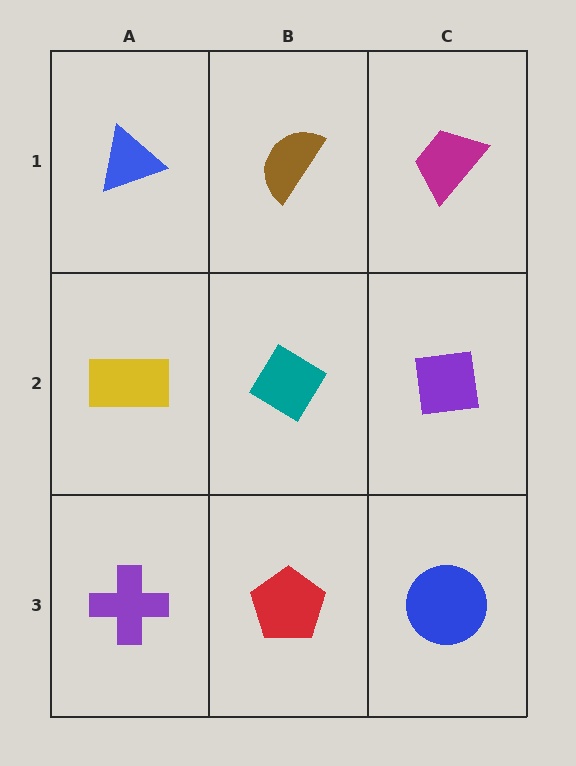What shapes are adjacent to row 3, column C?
A purple square (row 2, column C), a red pentagon (row 3, column B).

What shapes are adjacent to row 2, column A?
A blue triangle (row 1, column A), a purple cross (row 3, column A), a teal diamond (row 2, column B).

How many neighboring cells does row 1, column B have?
3.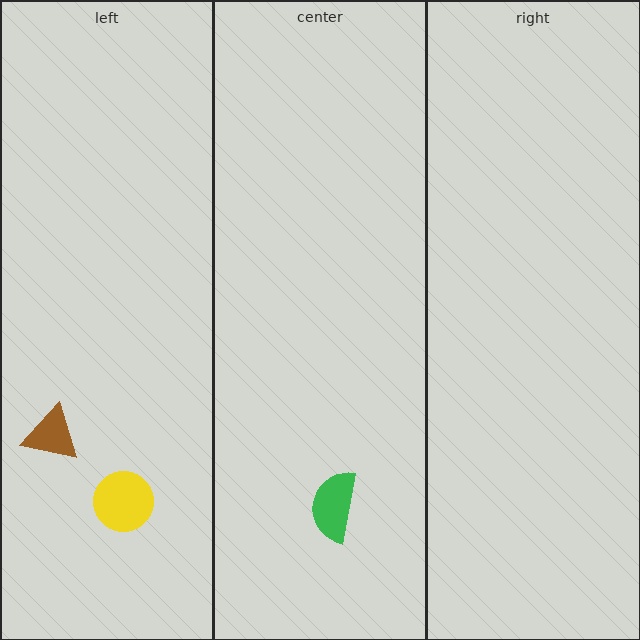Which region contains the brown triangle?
The left region.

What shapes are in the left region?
The brown triangle, the yellow circle.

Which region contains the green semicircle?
The center region.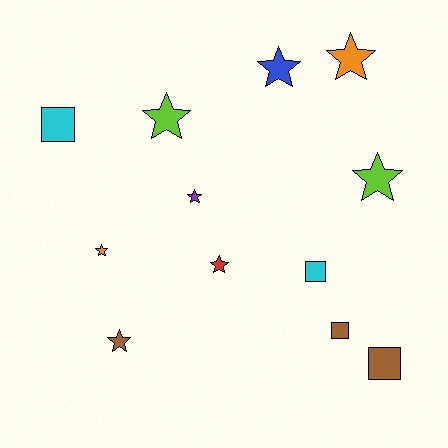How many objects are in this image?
There are 12 objects.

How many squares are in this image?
There are 4 squares.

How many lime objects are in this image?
There are 2 lime objects.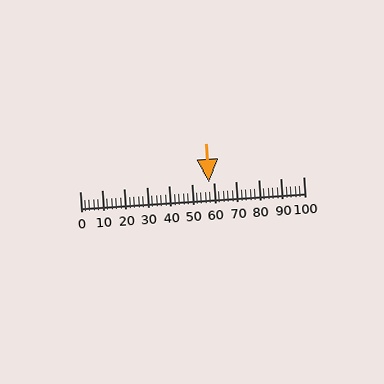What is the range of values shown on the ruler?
The ruler shows values from 0 to 100.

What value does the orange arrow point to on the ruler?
The orange arrow points to approximately 58.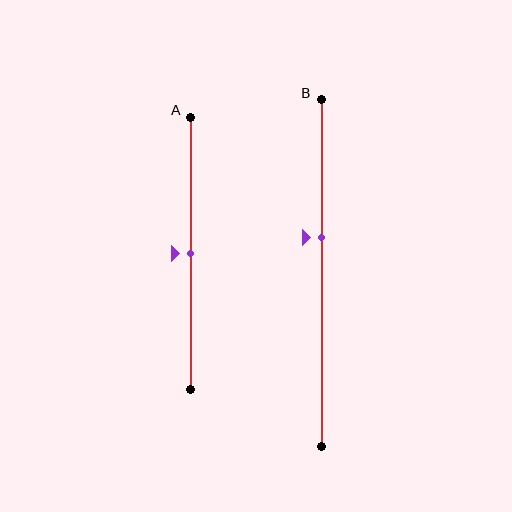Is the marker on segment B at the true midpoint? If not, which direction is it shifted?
No, the marker on segment B is shifted upward by about 10% of the segment length.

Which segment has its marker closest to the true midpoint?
Segment A has its marker closest to the true midpoint.